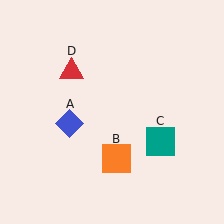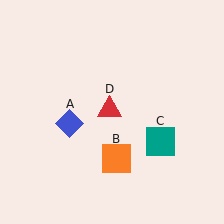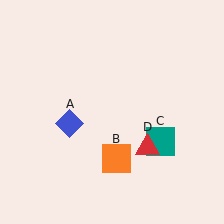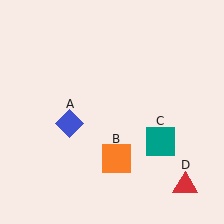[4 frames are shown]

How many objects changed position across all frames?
1 object changed position: red triangle (object D).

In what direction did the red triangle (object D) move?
The red triangle (object D) moved down and to the right.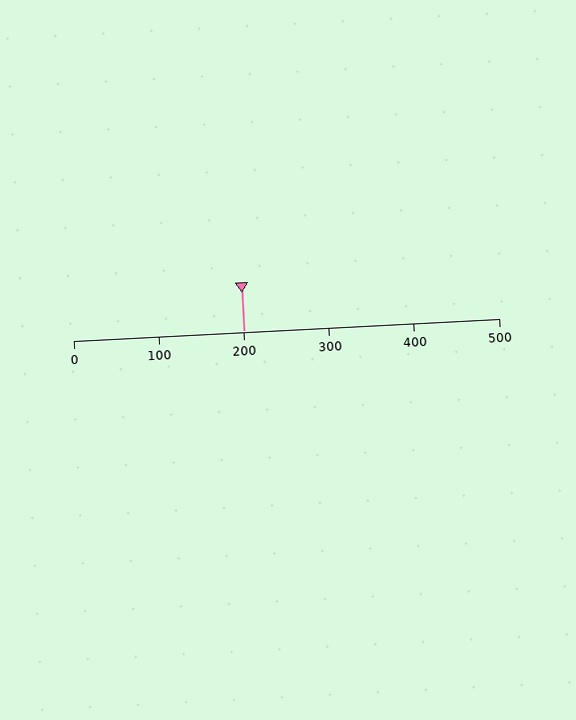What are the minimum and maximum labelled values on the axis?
The axis runs from 0 to 500.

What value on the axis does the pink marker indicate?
The marker indicates approximately 200.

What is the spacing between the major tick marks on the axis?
The major ticks are spaced 100 apart.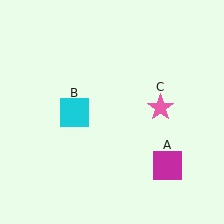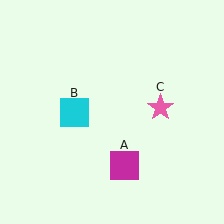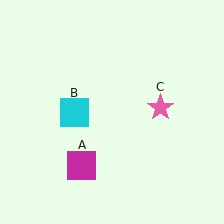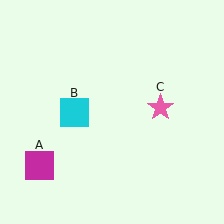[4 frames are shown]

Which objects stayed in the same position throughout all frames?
Cyan square (object B) and pink star (object C) remained stationary.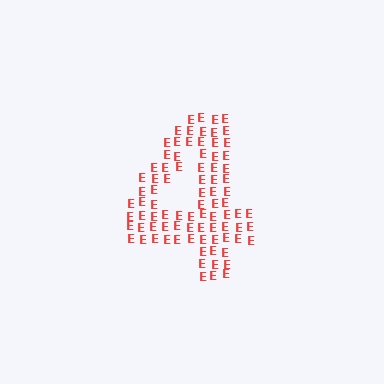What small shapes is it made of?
It is made of small letter E's.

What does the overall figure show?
The overall figure shows the digit 4.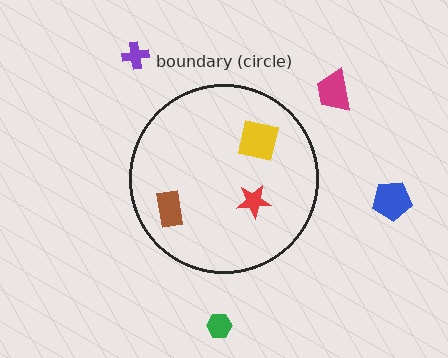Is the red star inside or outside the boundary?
Inside.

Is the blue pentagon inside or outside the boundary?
Outside.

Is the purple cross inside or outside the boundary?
Outside.